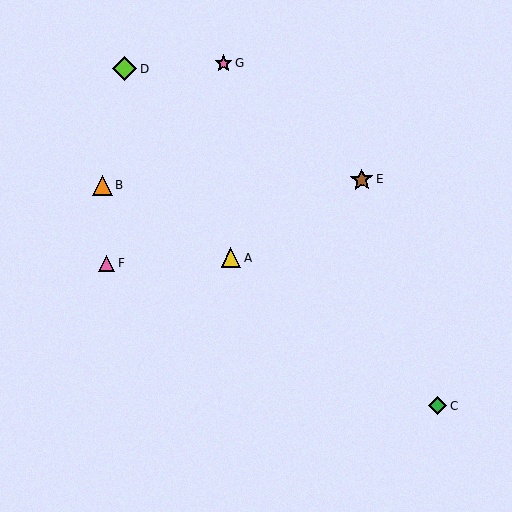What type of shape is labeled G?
Shape G is a pink star.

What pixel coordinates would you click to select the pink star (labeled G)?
Click at (224, 63) to select the pink star G.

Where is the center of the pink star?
The center of the pink star is at (224, 63).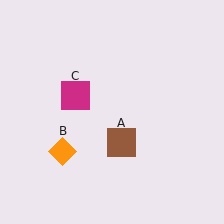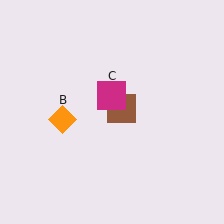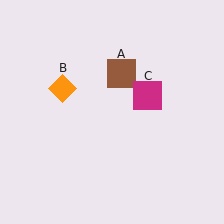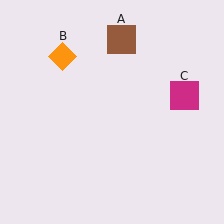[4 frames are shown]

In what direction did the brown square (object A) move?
The brown square (object A) moved up.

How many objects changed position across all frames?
3 objects changed position: brown square (object A), orange diamond (object B), magenta square (object C).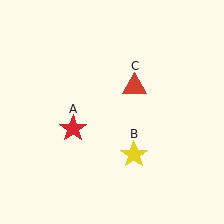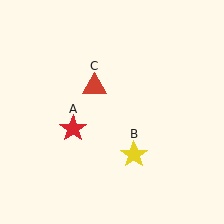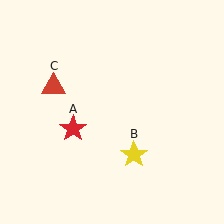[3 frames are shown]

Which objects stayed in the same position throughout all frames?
Red star (object A) and yellow star (object B) remained stationary.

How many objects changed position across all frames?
1 object changed position: red triangle (object C).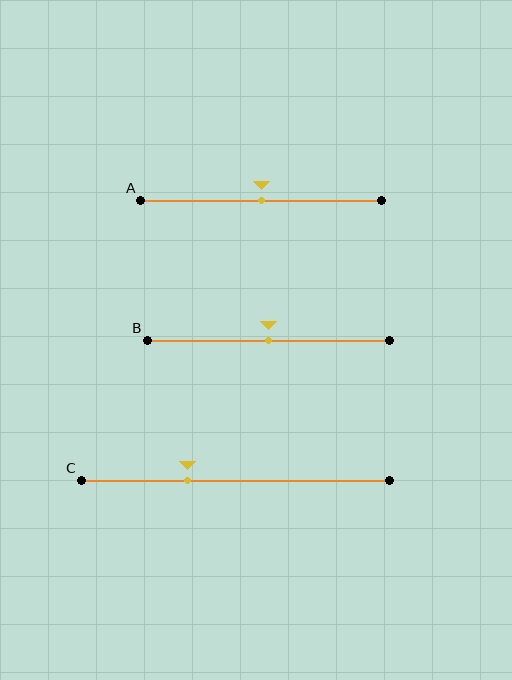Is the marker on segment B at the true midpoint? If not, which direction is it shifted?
Yes, the marker on segment B is at the true midpoint.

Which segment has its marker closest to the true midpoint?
Segment A has its marker closest to the true midpoint.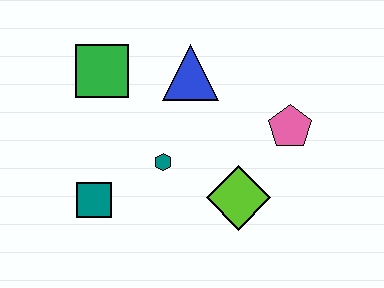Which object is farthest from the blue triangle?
The teal square is farthest from the blue triangle.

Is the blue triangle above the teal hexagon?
Yes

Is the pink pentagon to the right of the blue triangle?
Yes